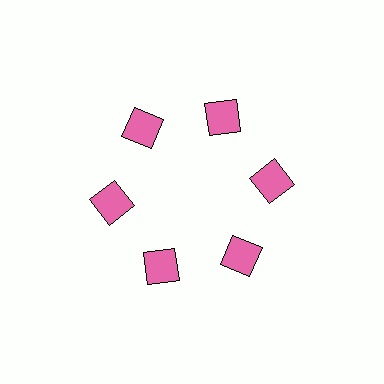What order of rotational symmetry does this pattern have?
This pattern has 6-fold rotational symmetry.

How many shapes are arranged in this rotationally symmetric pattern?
There are 6 shapes, arranged in 6 groups of 1.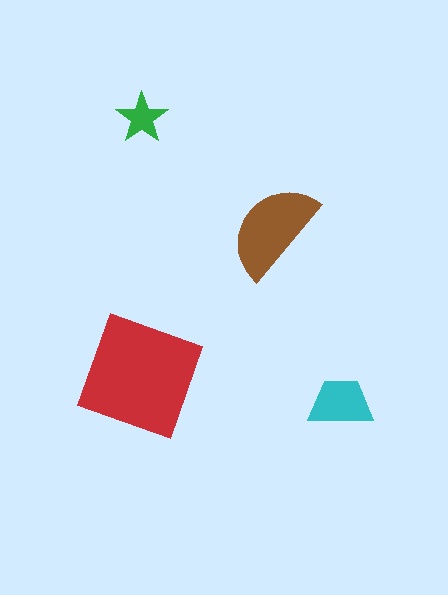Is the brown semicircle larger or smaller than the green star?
Larger.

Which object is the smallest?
The green star.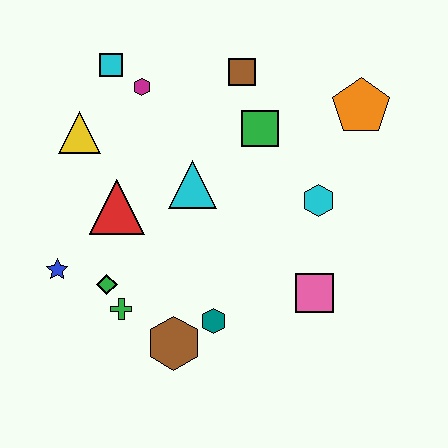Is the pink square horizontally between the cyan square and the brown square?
No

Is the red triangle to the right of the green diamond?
Yes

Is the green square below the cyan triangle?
No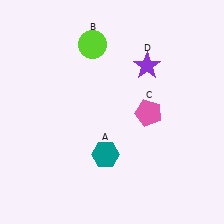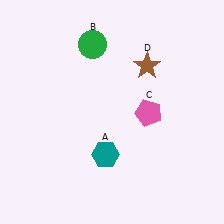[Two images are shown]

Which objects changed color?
B changed from lime to green. D changed from purple to brown.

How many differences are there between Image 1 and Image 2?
There are 2 differences between the two images.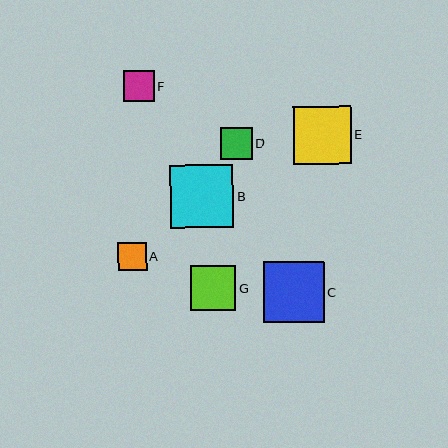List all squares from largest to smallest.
From largest to smallest: B, C, E, G, D, F, A.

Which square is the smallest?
Square A is the smallest with a size of approximately 28 pixels.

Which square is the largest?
Square B is the largest with a size of approximately 64 pixels.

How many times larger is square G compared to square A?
Square G is approximately 1.6 times the size of square A.